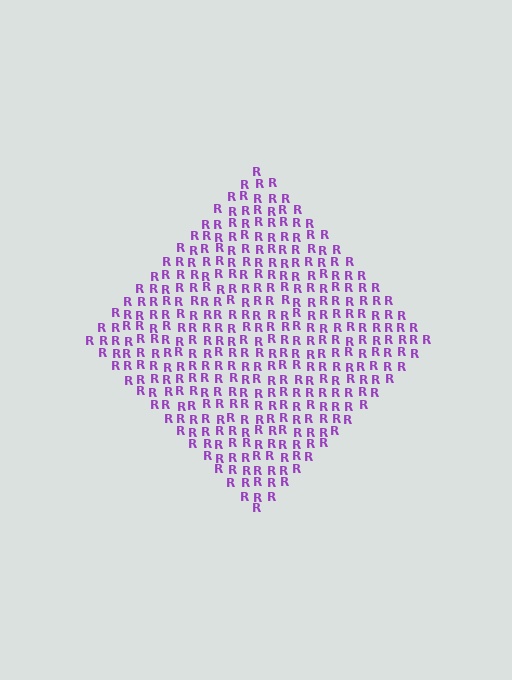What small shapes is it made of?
It is made of small letter R's.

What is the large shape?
The large shape is a diamond.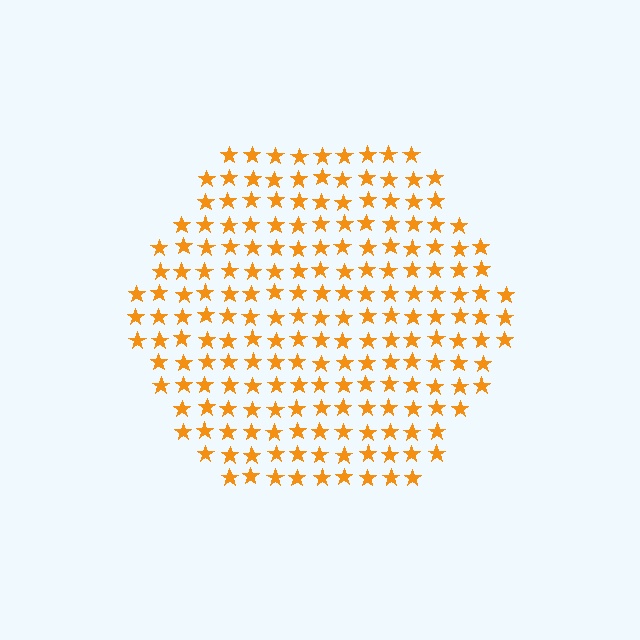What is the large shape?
The large shape is a hexagon.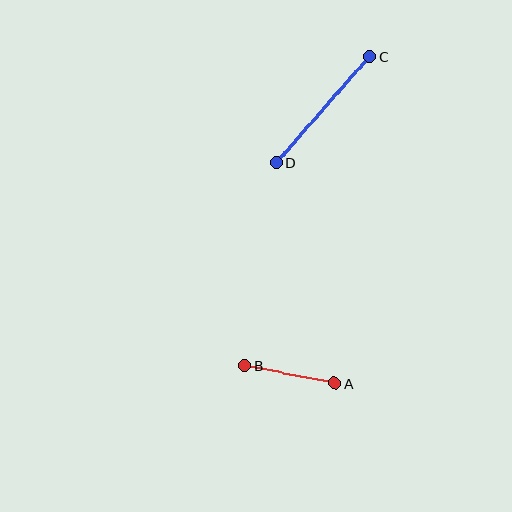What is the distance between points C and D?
The distance is approximately 141 pixels.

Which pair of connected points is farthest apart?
Points C and D are farthest apart.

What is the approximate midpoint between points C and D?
The midpoint is at approximately (323, 110) pixels.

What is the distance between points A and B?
The distance is approximately 91 pixels.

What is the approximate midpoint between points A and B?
The midpoint is at approximately (289, 374) pixels.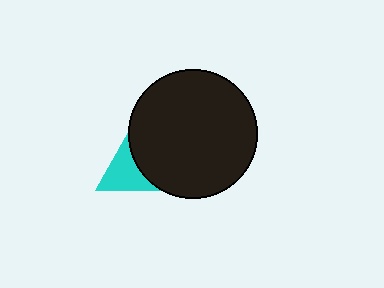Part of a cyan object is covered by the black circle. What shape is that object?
It is a triangle.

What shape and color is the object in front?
The object in front is a black circle.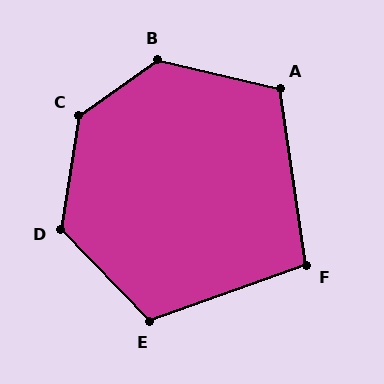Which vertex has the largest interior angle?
C, at approximately 134 degrees.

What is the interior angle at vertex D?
Approximately 127 degrees (obtuse).